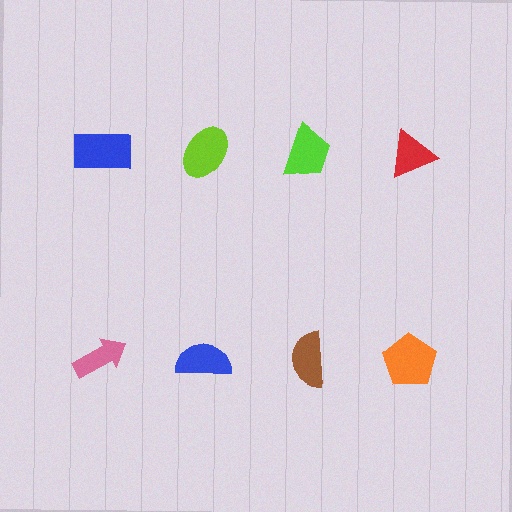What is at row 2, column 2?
A blue semicircle.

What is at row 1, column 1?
A blue rectangle.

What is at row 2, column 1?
A pink arrow.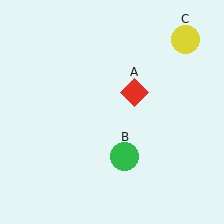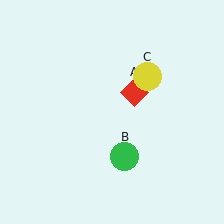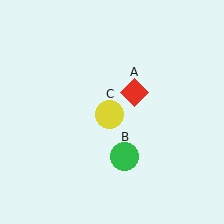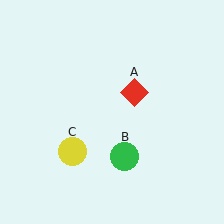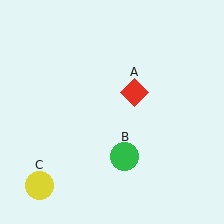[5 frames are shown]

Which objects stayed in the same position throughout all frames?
Red diamond (object A) and green circle (object B) remained stationary.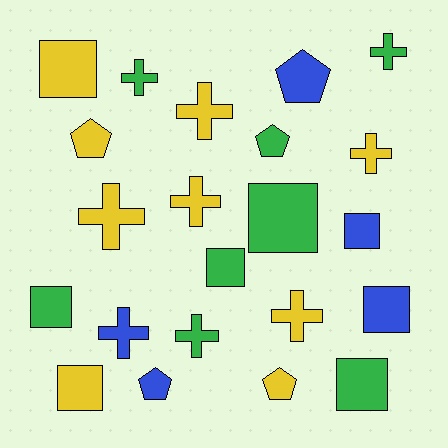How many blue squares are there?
There are 2 blue squares.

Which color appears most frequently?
Yellow, with 9 objects.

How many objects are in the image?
There are 22 objects.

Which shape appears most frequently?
Cross, with 9 objects.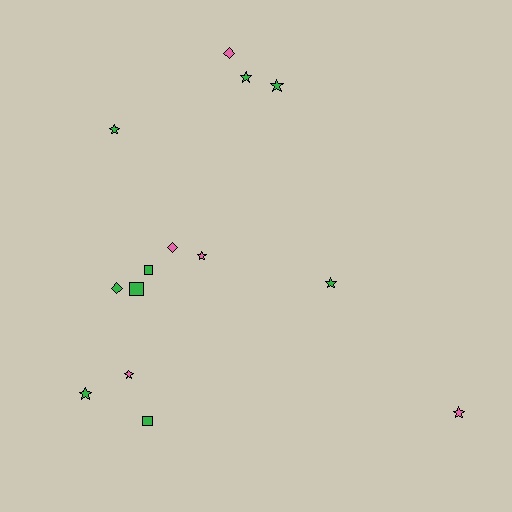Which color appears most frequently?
Green, with 9 objects.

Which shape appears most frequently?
Star, with 8 objects.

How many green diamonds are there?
There is 1 green diamond.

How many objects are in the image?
There are 14 objects.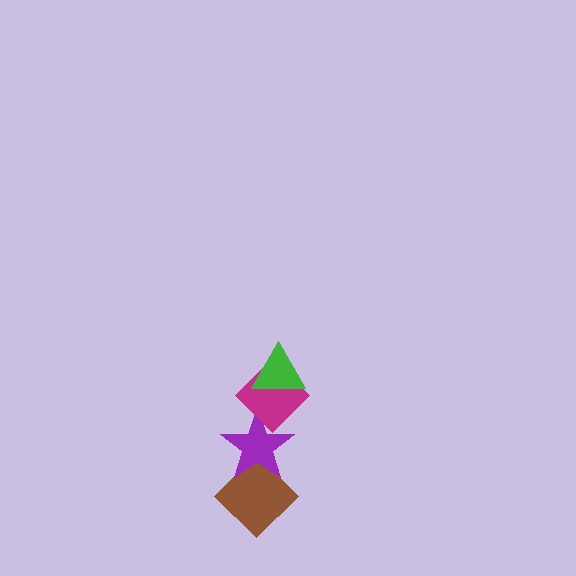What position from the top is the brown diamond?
The brown diamond is 4th from the top.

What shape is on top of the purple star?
The magenta diamond is on top of the purple star.